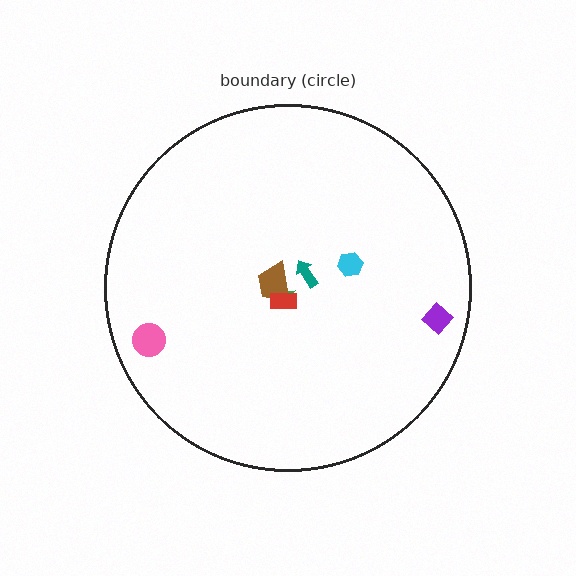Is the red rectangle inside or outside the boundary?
Inside.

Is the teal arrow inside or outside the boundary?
Inside.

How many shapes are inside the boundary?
7 inside, 0 outside.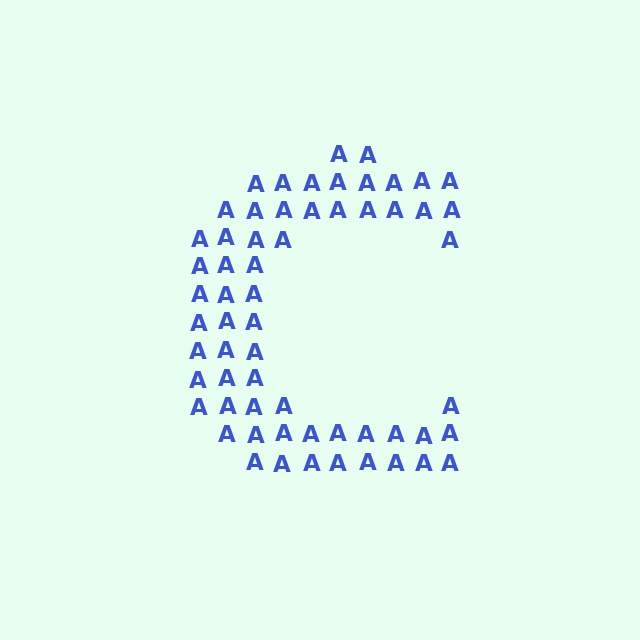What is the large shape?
The large shape is the letter C.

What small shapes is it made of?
It is made of small letter A's.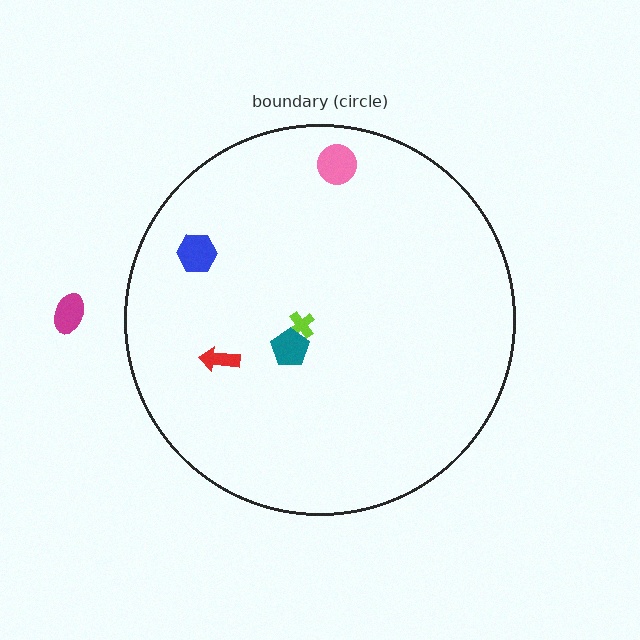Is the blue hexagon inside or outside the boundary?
Inside.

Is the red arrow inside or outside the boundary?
Inside.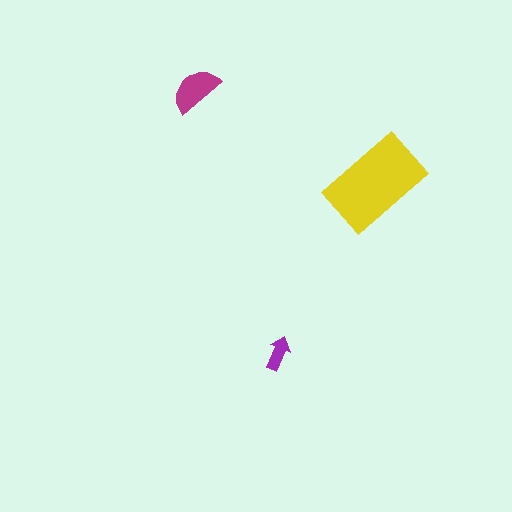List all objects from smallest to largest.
The purple arrow, the magenta semicircle, the yellow rectangle.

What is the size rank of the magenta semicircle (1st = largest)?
2nd.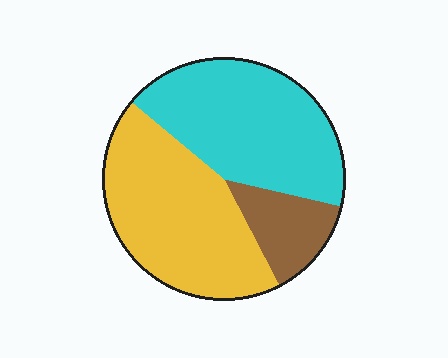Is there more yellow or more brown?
Yellow.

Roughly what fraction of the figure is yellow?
Yellow takes up between a third and a half of the figure.